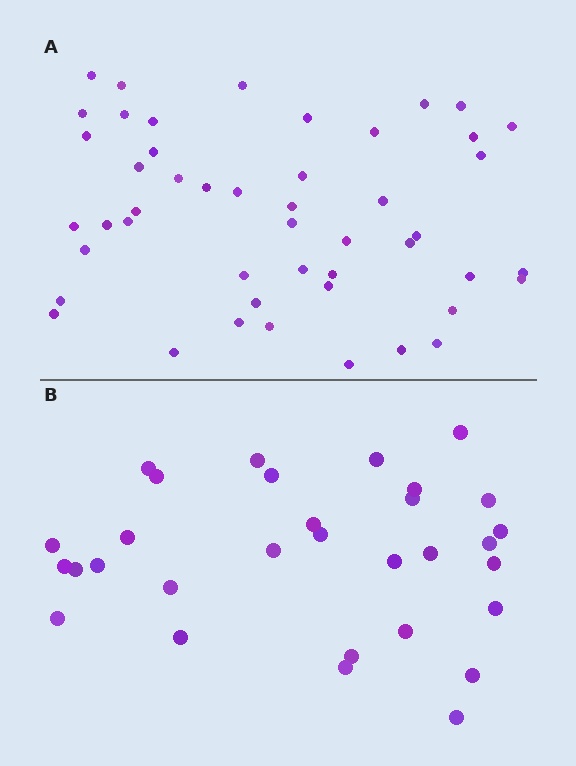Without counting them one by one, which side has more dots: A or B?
Region A (the top region) has more dots.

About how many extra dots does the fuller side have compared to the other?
Region A has approximately 15 more dots than region B.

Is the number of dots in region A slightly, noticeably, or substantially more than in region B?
Region A has substantially more. The ratio is roughly 1.5 to 1.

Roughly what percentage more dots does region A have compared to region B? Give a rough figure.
About 55% more.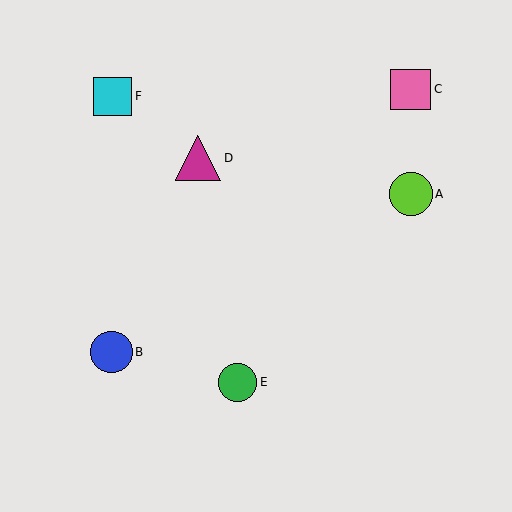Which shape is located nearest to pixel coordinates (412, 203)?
The lime circle (labeled A) at (411, 194) is nearest to that location.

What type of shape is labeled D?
Shape D is a magenta triangle.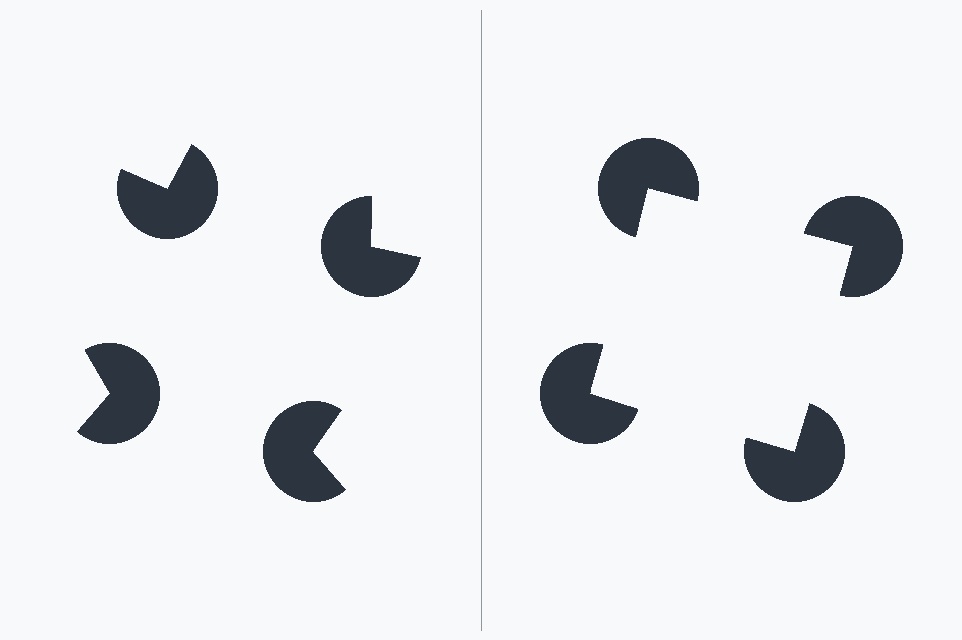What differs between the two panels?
The pac-man discs are positioned identically on both sides; only the wedge orientations differ. On the right they align to a square; on the left they are misaligned.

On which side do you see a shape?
An illusory square appears on the right side. On the left side the wedge cuts are rotated, so no coherent shape forms.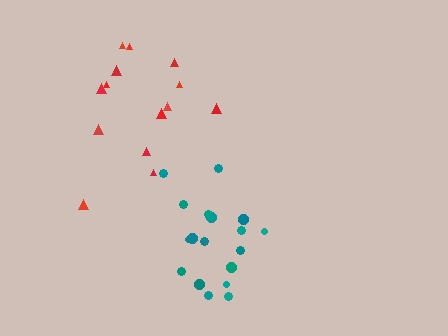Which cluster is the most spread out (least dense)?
Red.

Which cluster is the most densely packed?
Teal.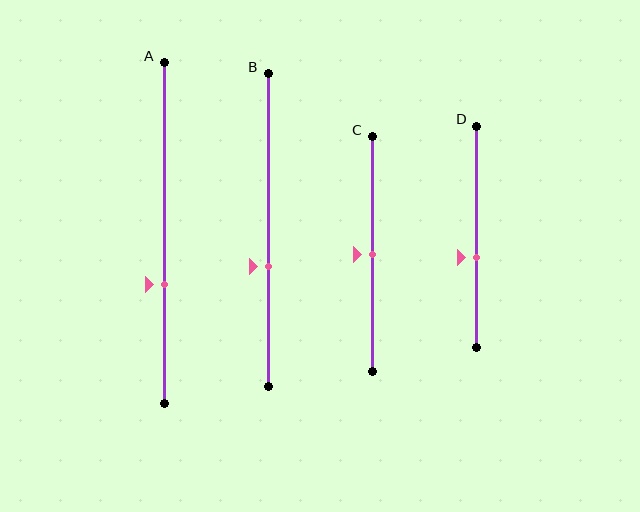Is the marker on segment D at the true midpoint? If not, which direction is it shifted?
No, the marker on segment D is shifted downward by about 9% of the segment length.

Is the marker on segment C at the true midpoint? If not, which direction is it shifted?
Yes, the marker on segment C is at the true midpoint.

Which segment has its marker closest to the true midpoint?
Segment C has its marker closest to the true midpoint.